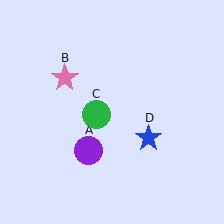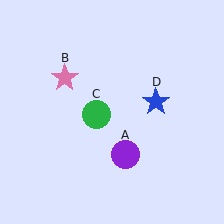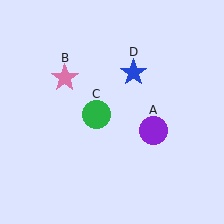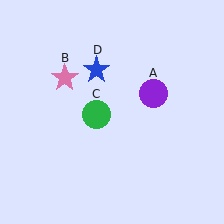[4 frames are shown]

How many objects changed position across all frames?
2 objects changed position: purple circle (object A), blue star (object D).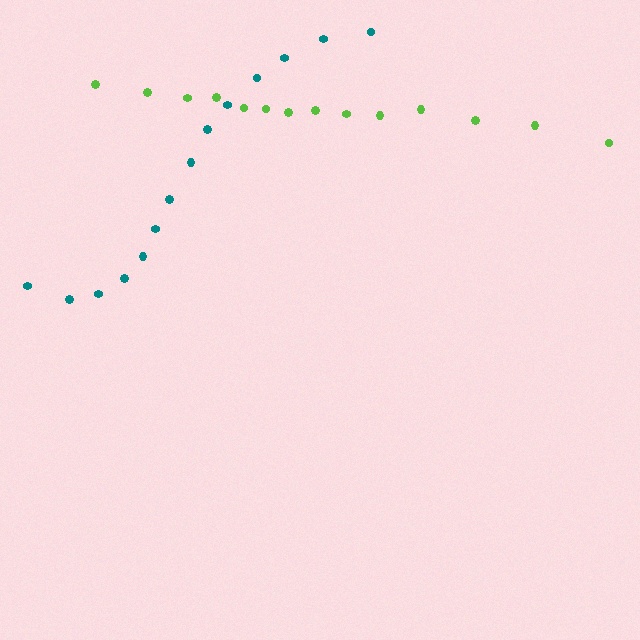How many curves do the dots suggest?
There are 2 distinct paths.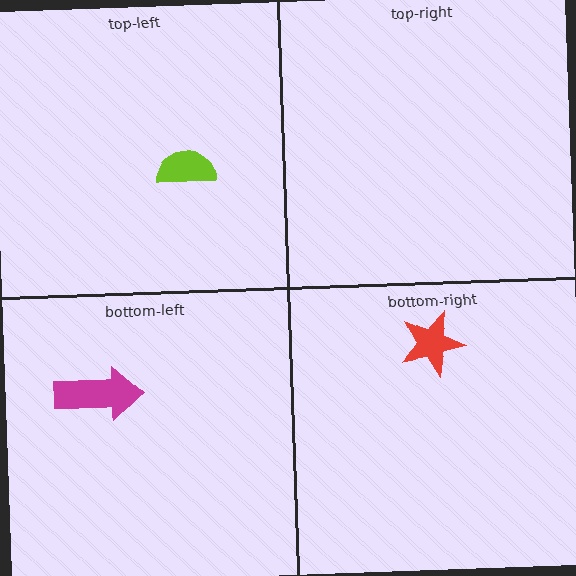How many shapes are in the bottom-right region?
1.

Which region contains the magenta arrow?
The bottom-left region.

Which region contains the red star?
The bottom-right region.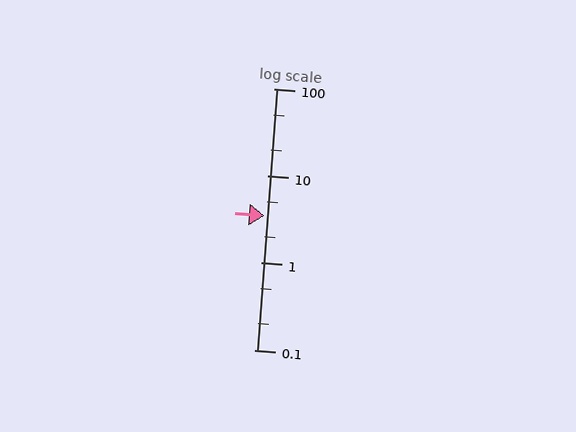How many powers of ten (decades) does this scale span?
The scale spans 3 decades, from 0.1 to 100.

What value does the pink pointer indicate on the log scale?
The pointer indicates approximately 3.5.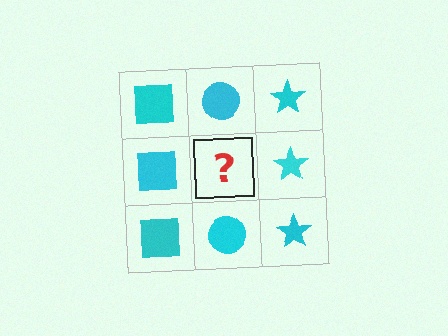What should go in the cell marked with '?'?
The missing cell should contain a cyan circle.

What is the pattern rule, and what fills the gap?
The rule is that each column has a consistent shape. The gap should be filled with a cyan circle.